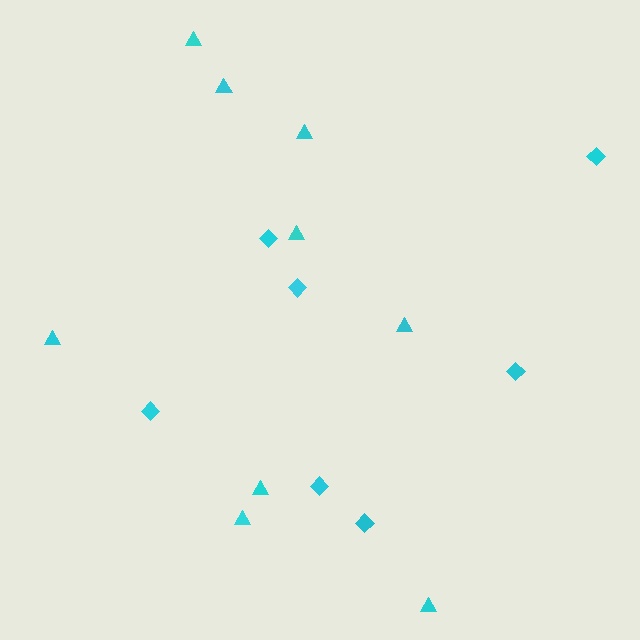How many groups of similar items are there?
There are 2 groups: one group of diamonds (7) and one group of triangles (9).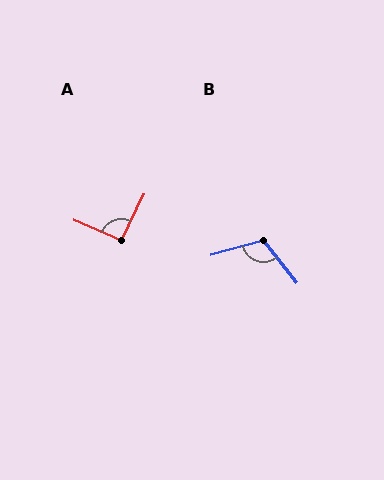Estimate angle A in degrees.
Approximately 92 degrees.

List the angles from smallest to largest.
A (92°), B (112°).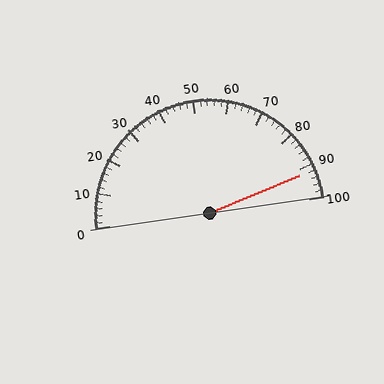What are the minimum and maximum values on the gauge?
The gauge ranges from 0 to 100.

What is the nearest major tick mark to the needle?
The nearest major tick mark is 90.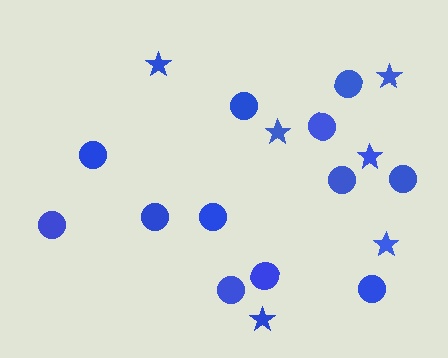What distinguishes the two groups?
There are 2 groups: one group of circles (12) and one group of stars (6).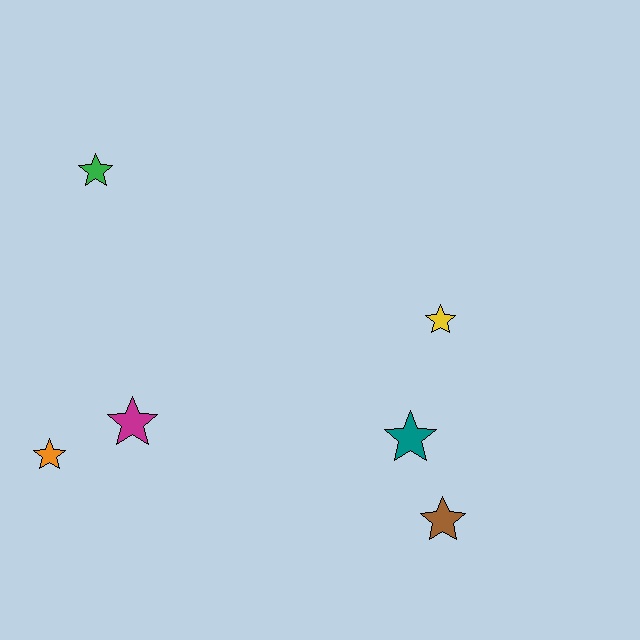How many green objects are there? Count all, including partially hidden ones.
There is 1 green object.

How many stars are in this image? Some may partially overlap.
There are 6 stars.